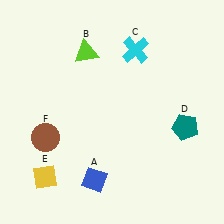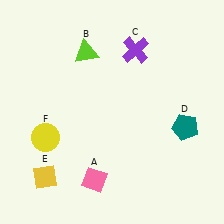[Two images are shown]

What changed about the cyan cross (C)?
In Image 1, C is cyan. In Image 2, it changed to purple.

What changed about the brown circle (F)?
In Image 1, F is brown. In Image 2, it changed to yellow.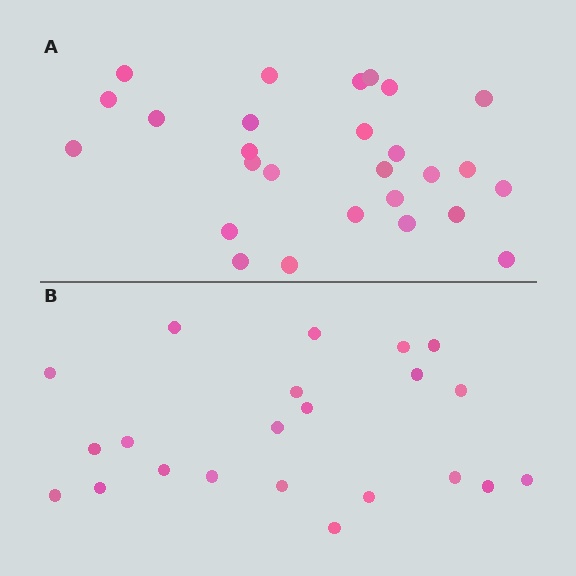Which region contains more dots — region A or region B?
Region A (the top region) has more dots.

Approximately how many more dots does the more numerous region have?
Region A has about 5 more dots than region B.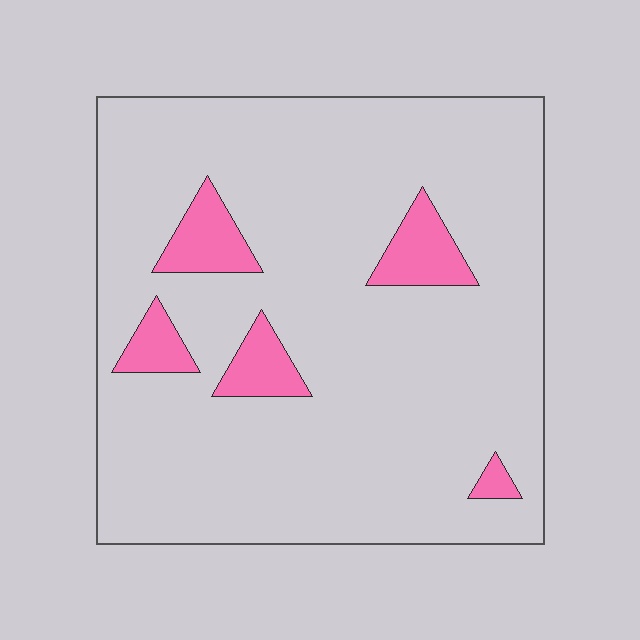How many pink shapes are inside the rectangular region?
5.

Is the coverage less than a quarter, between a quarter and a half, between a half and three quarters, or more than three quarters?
Less than a quarter.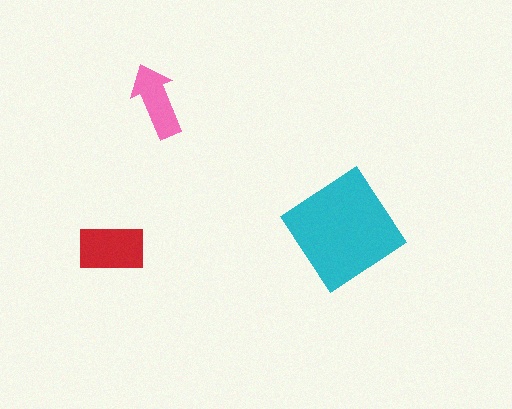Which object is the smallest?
The pink arrow.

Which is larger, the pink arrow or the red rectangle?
The red rectangle.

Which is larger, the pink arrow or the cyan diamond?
The cyan diamond.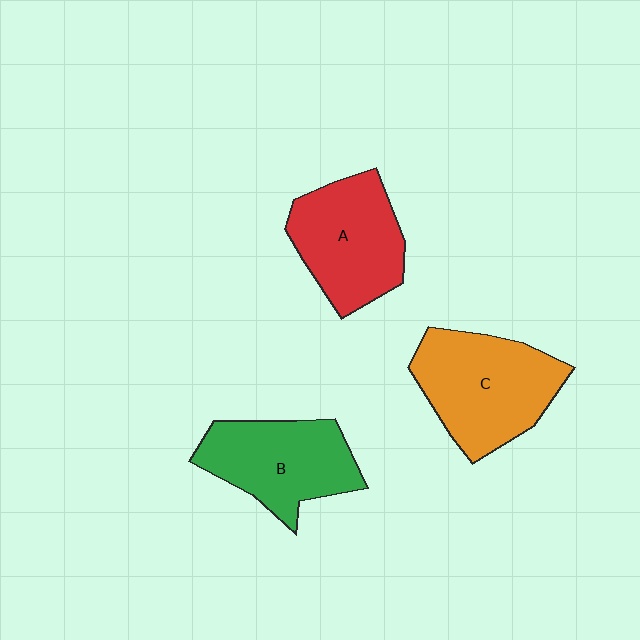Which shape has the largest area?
Shape C (orange).